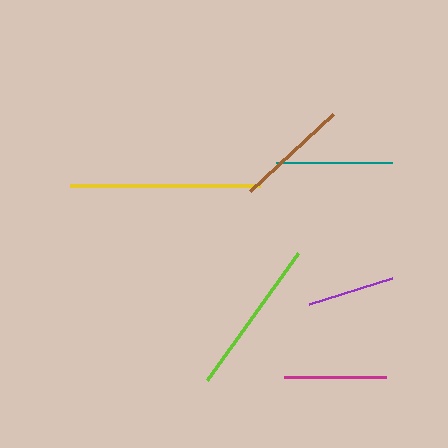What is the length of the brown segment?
The brown segment is approximately 113 pixels long.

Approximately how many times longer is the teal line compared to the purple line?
The teal line is approximately 1.3 times the length of the purple line.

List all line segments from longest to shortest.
From longest to shortest: yellow, lime, teal, brown, magenta, purple.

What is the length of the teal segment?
The teal segment is approximately 116 pixels long.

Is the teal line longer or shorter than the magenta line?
The teal line is longer than the magenta line.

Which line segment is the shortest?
The purple line is the shortest at approximately 87 pixels.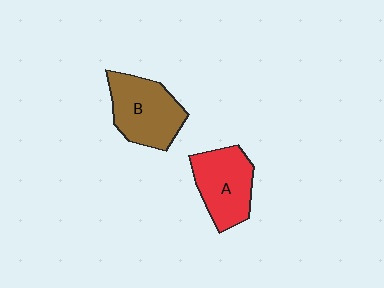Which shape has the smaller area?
Shape A (red).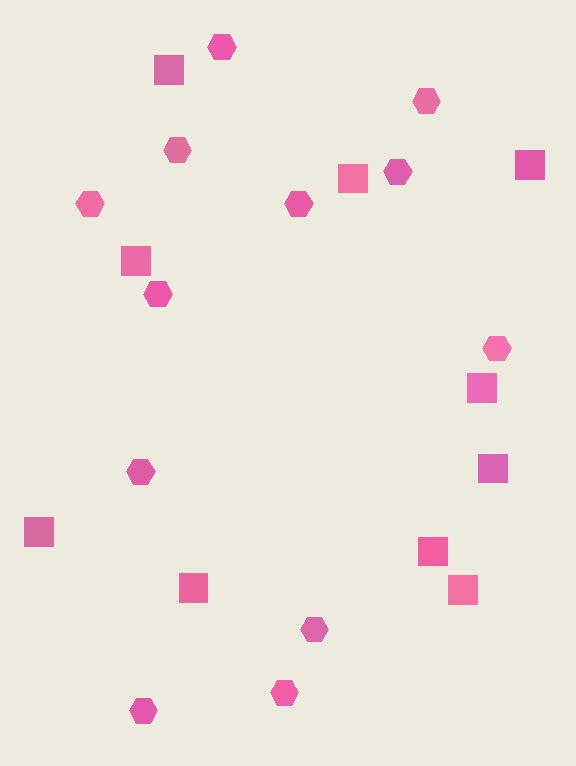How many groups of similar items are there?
There are 2 groups: one group of squares (10) and one group of hexagons (12).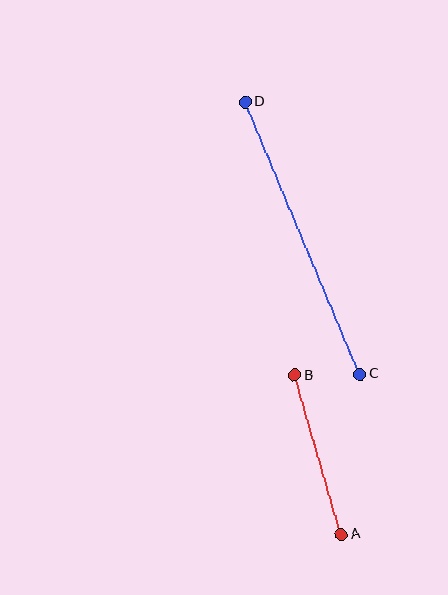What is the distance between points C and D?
The distance is approximately 296 pixels.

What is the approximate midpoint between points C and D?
The midpoint is at approximately (302, 238) pixels.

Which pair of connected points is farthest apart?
Points C and D are farthest apart.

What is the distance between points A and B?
The distance is approximately 166 pixels.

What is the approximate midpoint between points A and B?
The midpoint is at approximately (318, 455) pixels.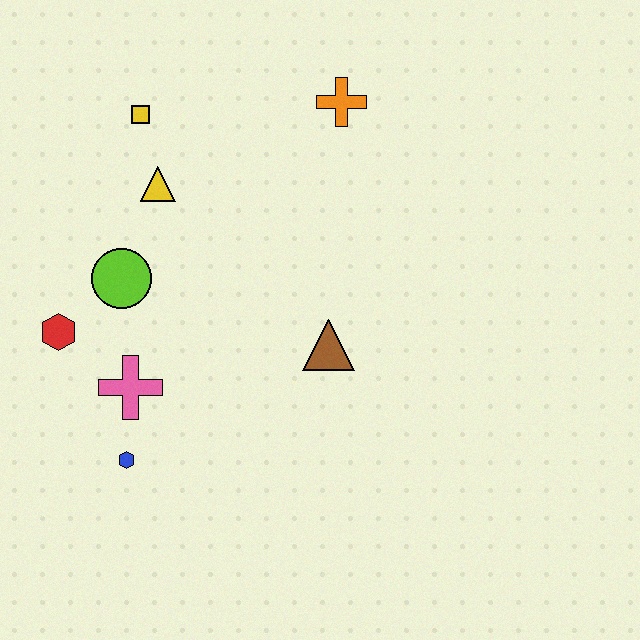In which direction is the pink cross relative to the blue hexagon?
The pink cross is above the blue hexagon.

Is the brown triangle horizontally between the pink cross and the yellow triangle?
No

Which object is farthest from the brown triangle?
The yellow square is farthest from the brown triangle.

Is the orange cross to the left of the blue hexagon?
No